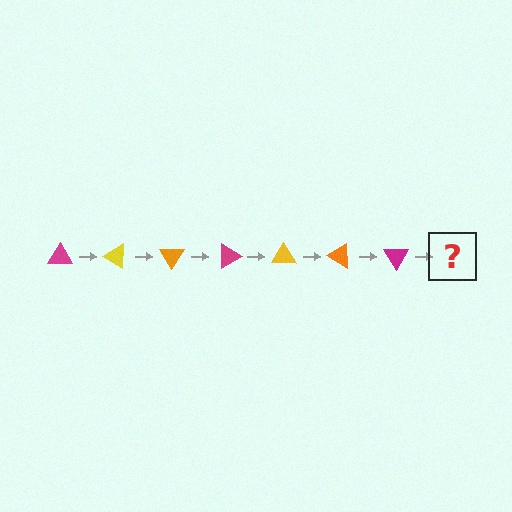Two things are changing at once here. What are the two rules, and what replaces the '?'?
The two rules are that it rotates 30 degrees each step and the color cycles through magenta, yellow, and orange. The '?' should be a yellow triangle, rotated 210 degrees from the start.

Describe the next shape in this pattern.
It should be a yellow triangle, rotated 210 degrees from the start.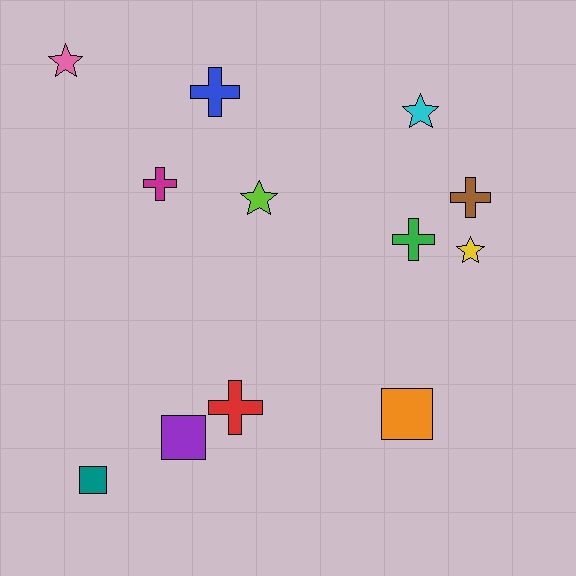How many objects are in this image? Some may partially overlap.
There are 12 objects.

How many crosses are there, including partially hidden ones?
There are 5 crosses.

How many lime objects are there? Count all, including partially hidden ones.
There is 1 lime object.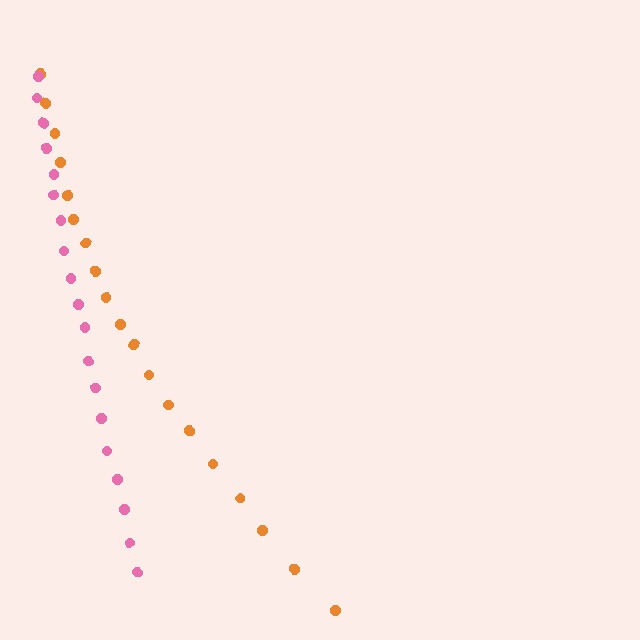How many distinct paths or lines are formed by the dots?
There are 2 distinct paths.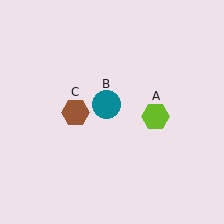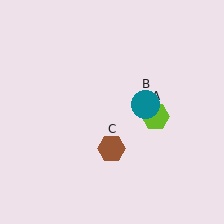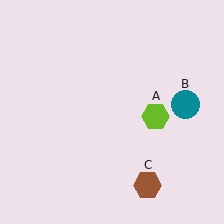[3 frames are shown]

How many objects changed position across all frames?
2 objects changed position: teal circle (object B), brown hexagon (object C).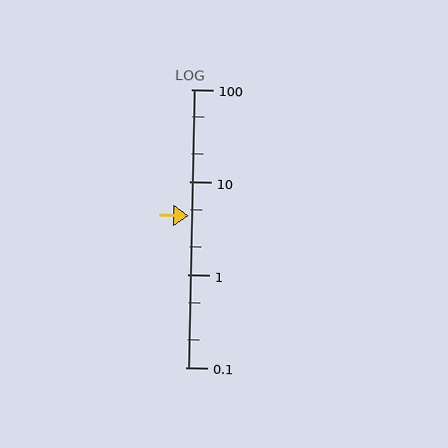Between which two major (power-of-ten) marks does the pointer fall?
The pointer is between 1 and 10.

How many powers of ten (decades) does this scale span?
The scale spans 3 decades, from 0.1 to 100.